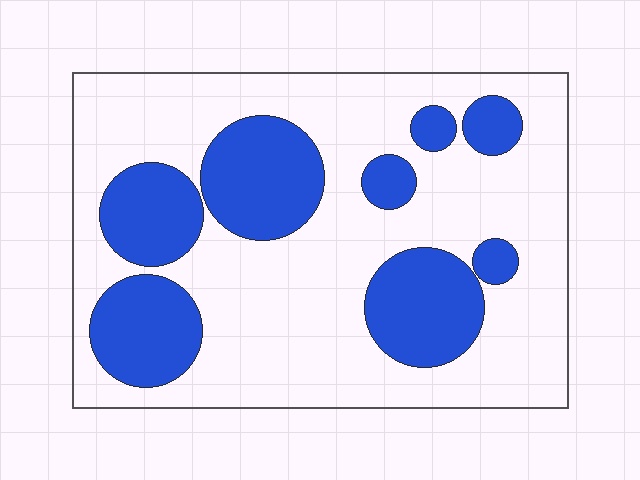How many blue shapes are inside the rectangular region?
8.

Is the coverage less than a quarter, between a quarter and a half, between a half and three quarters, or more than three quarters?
Between a quarter and a half.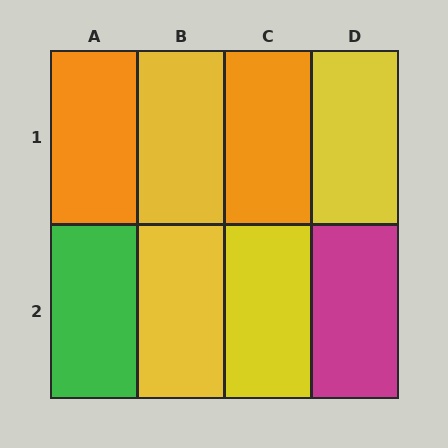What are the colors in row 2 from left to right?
Green, yellow, yellow, magenta.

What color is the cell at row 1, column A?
Orange.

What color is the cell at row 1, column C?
Orange.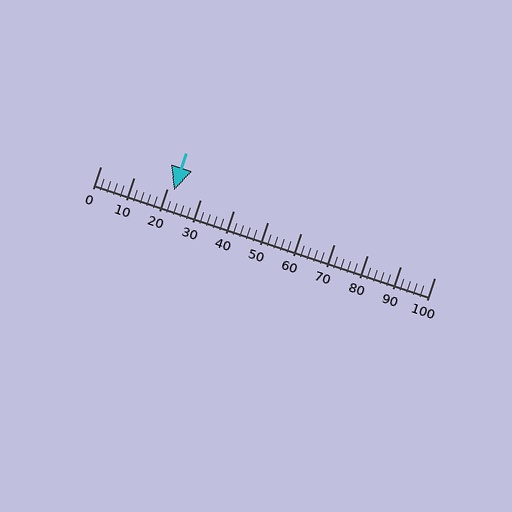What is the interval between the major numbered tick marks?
The major tick marks are spaced 10 units apart.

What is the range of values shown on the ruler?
The ruler shows values from 0 to 100.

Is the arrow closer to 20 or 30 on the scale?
The arrow is closer to 20.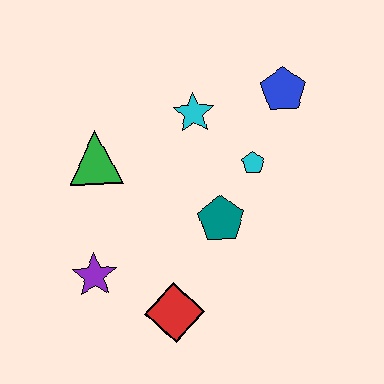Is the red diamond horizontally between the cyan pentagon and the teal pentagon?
No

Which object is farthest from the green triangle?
The blue pentagon is farthest from the green triangle.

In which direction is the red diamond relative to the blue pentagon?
The red diamond is below the blue pentagon.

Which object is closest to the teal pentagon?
The cyan pentagon is closest to the teal pentagon.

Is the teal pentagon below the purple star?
No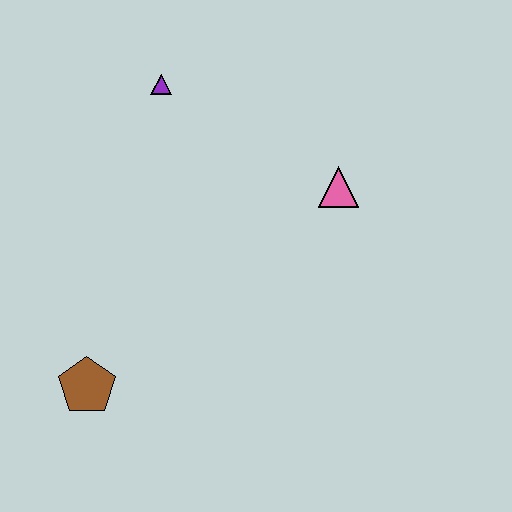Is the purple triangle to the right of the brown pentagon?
Yes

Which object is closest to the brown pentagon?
The purple triangle is closest to the brown pentagon.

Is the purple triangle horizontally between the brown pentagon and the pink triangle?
Yes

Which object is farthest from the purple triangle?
The brown pentagon is farthest from the purple triangle.